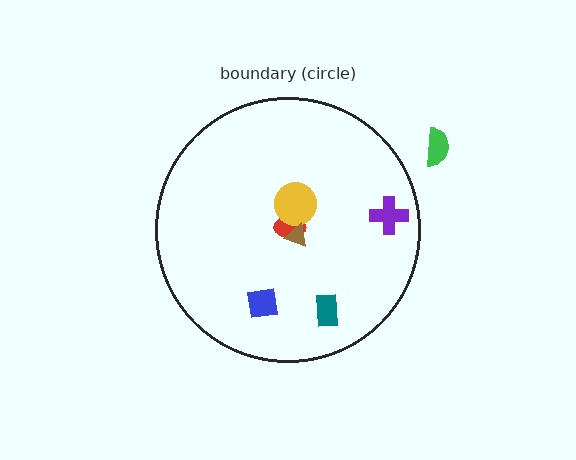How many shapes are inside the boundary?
6 inside, 1 outside.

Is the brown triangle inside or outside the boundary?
Inside.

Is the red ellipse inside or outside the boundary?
Inside.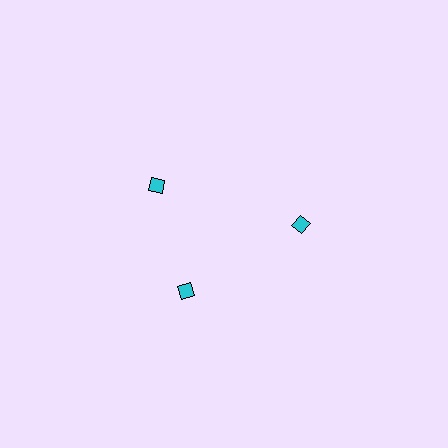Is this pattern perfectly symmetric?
No. The 3 cyan diamonds are arranged in a ring, but one element near the 11 o'clock position is rotated out of alignment along the ring, breaking the 3-fold rotational symmetry.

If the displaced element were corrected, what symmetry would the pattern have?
It would have 3-fold rotational symmetry — the pattern would map onto itself every 120 degrees.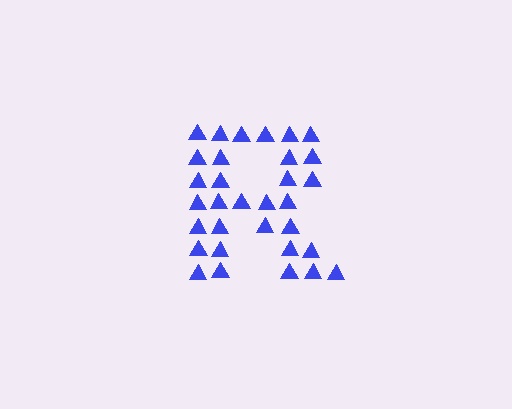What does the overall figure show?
The overall figure shows the letter R.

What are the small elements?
The small elements are triangles.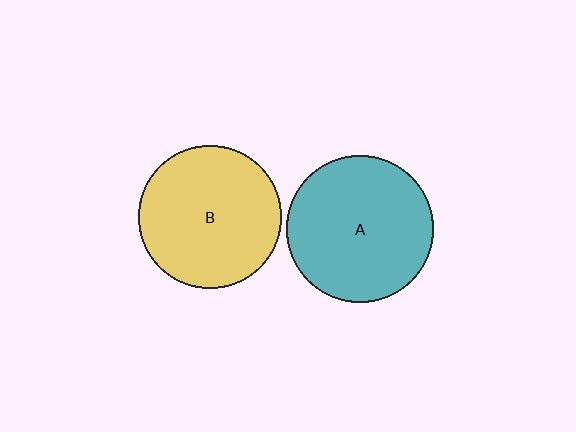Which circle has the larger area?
Circle A (teal).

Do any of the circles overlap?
No, none of the circles overlap.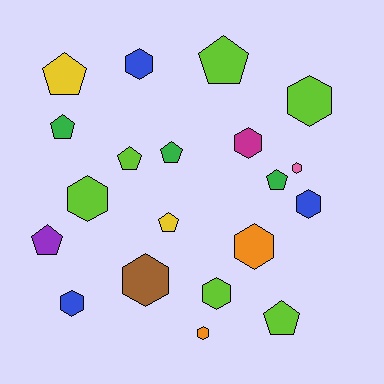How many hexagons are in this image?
There are 11 hexagons.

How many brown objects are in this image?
There is 1 brown object.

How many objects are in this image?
There are 20 objects.